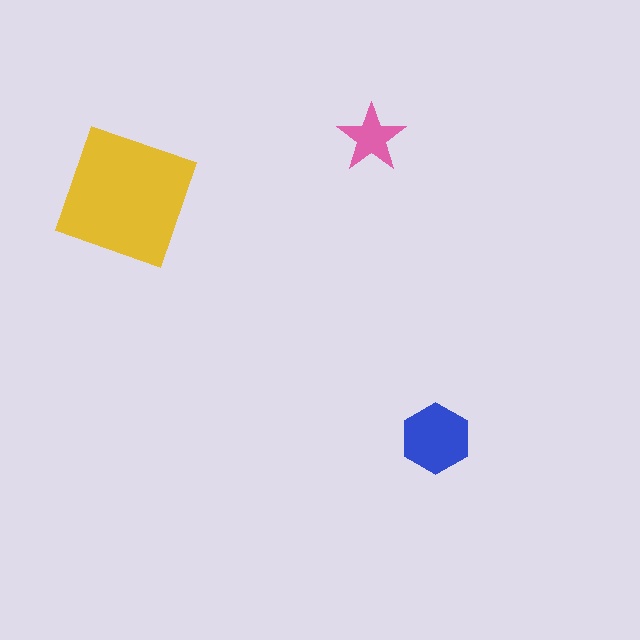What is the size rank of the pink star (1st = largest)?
3rd.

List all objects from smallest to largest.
The pink star, the blue hexagon, the yellow square.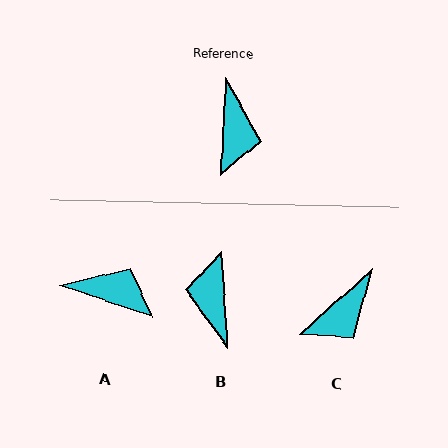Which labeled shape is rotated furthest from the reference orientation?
B, about 174 degrees away.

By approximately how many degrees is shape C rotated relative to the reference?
Approximately 45 degrees clockwise.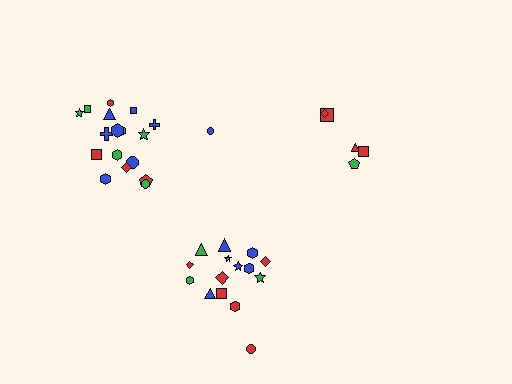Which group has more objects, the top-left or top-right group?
The top-left group.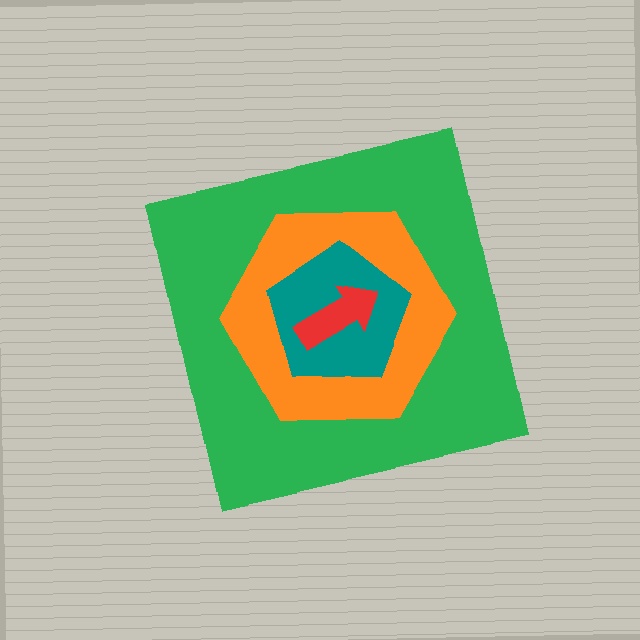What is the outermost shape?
The green square.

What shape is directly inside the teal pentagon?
The red arrow.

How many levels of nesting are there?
4.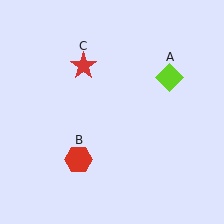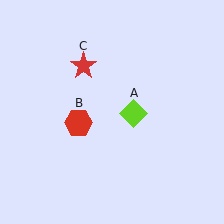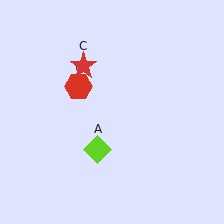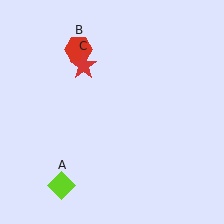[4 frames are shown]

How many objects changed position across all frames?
2 objects changed position: lime diamond (object A), red hexagon (object B).